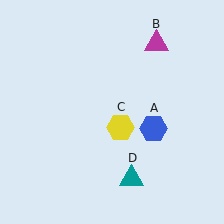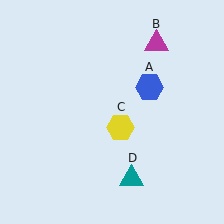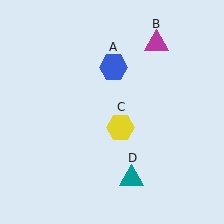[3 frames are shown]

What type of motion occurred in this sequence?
The blue hexagon (object A) rotated counterclockwise around the center of the scene.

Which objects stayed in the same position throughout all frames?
Magenta triangle (object B) and yellow hexagon (object C) and teal triangle (object D) remained stationary.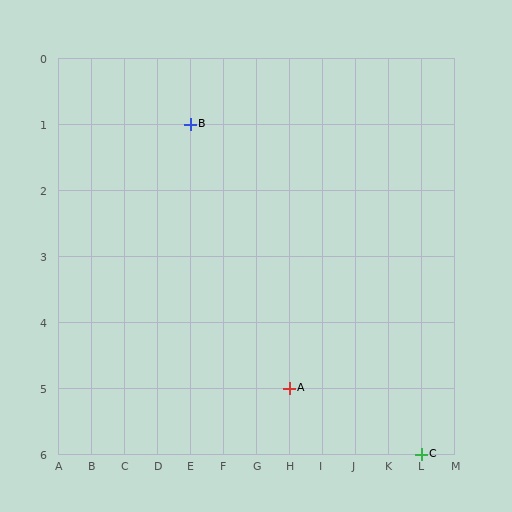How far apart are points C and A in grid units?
Points C and A are 4 columns and 1 row apart (about 4.1 grid units diagonally).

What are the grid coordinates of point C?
Point C is at grid coordinates (L, 6).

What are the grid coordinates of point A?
Point A is at grid coordinates (H, 5).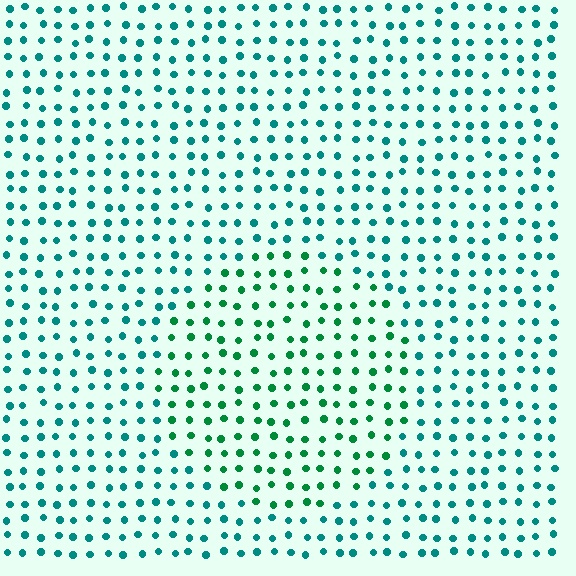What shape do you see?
I see a circle.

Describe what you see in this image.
The image is filled with small teal elements in a uniform arrangement. A circle-shaped region is visible where the elements are tinted to a slightly different hue, forming a subtle color boundary.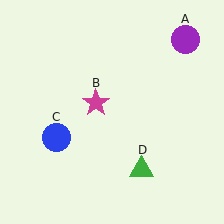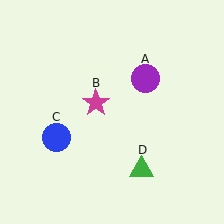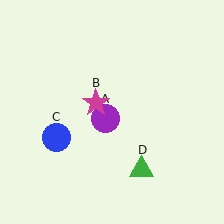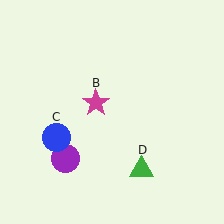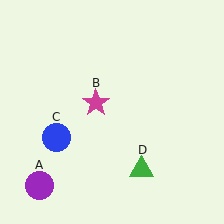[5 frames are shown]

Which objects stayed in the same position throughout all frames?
Magenta star (object B) and blue circle (object C) and green triangle (object D) remained stationary.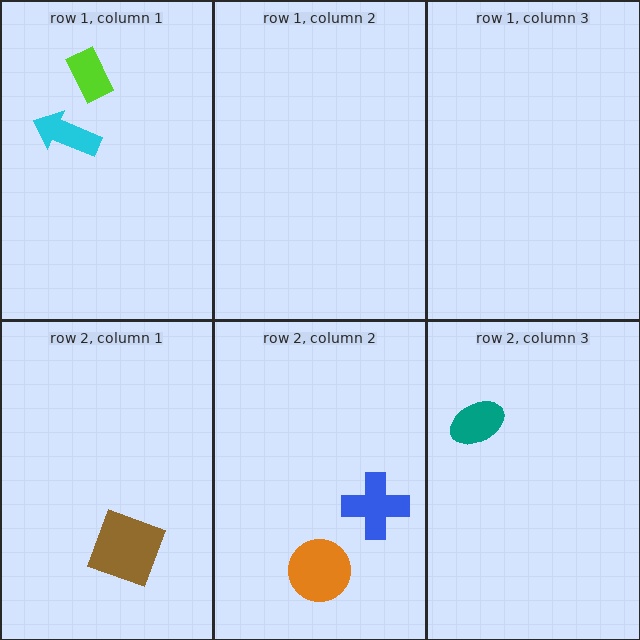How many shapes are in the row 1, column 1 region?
2.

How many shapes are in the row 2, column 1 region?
1.